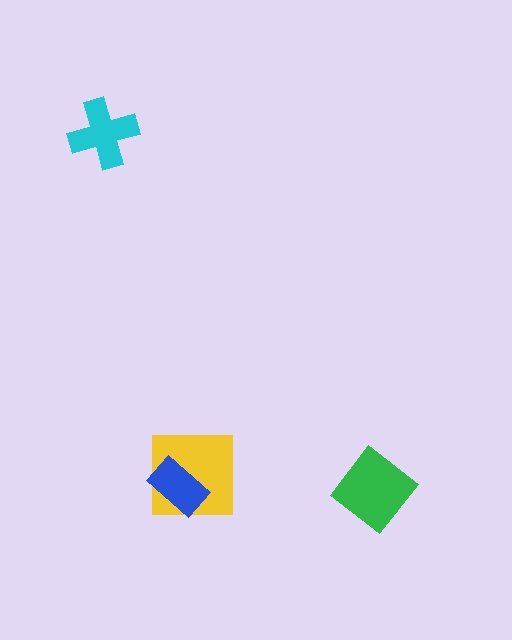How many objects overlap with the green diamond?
0 objects overlap with the green diamond.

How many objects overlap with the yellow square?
1 object overlaps with the yellow square.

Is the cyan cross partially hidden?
No, no other shape covers it.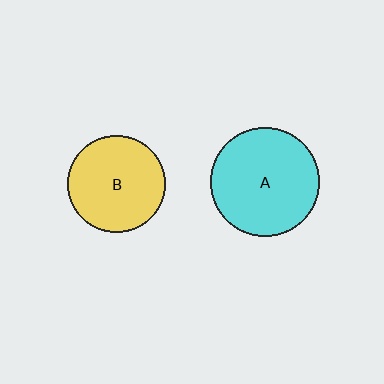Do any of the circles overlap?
No, none of the circles overlap.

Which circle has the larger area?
Circle A (cyan).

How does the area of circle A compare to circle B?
Approximately 1.2 times.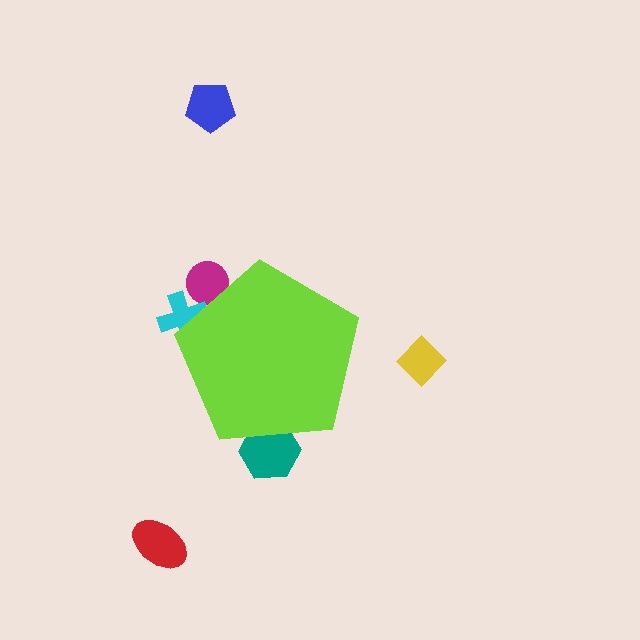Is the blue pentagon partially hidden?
No, the blue pentagon is fully visible.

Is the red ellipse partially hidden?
No, the red ellipse is fully visible.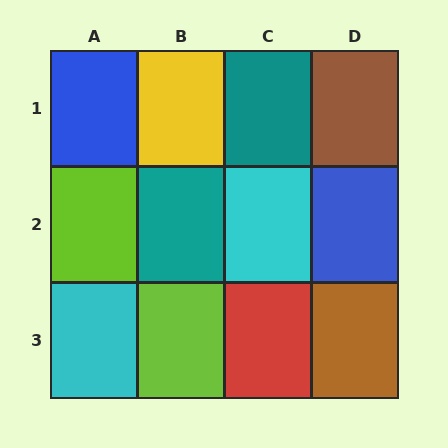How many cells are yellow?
1 cell is yellow.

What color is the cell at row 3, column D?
Brown.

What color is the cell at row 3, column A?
Cyan.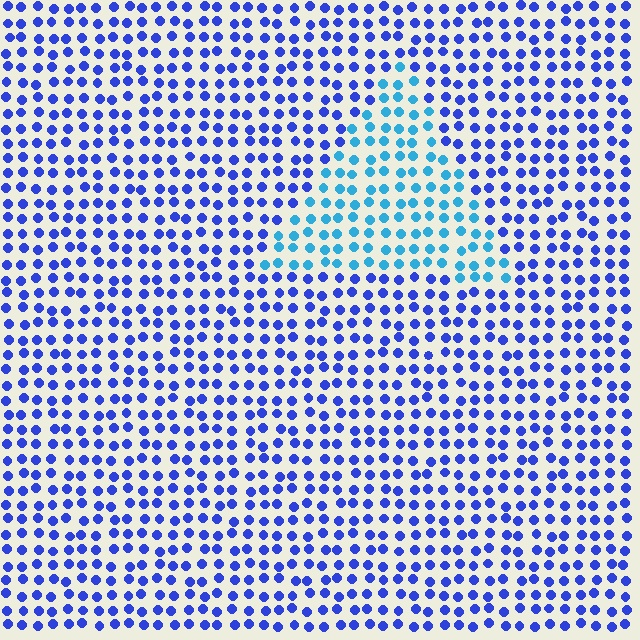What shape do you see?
I see a triangle.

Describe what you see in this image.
The image is filled with small blue elements in a uniform arrangement. A triangle-shaped region is visible where the elements are tinted to a slightly different hue, forming a subtle color boundary.